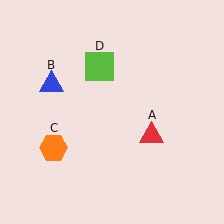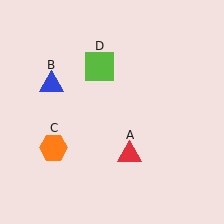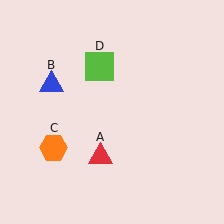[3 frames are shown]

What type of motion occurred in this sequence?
The red triangle (object A) rotated clockwise around the center of the scene.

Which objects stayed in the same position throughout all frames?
Blue triangle (object B) and orange hexagon (object C) and lime square (object D) remained stationary.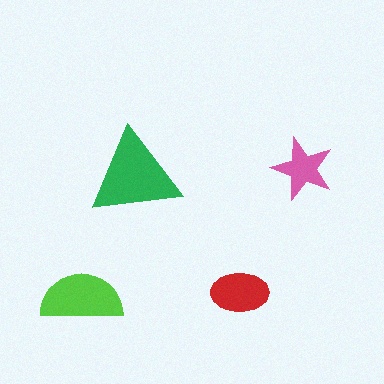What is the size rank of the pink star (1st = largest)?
4th.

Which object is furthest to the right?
The pink star is rightmost.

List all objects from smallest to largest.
The pink star, the red ellipse, the lime semicircle, the green triangle.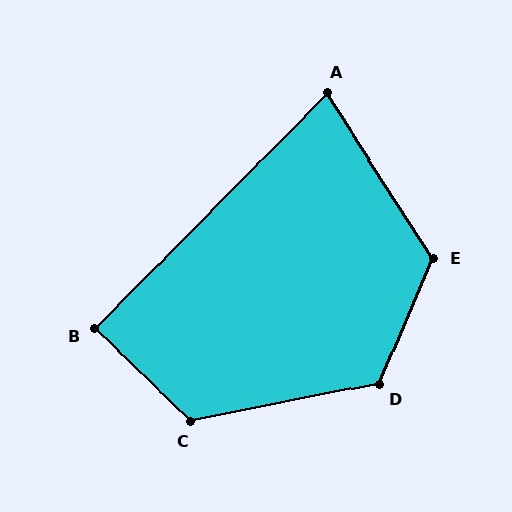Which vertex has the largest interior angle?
C, at approximately 125 degrees.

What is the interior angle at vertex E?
Approximately 124 degrees (obtuse).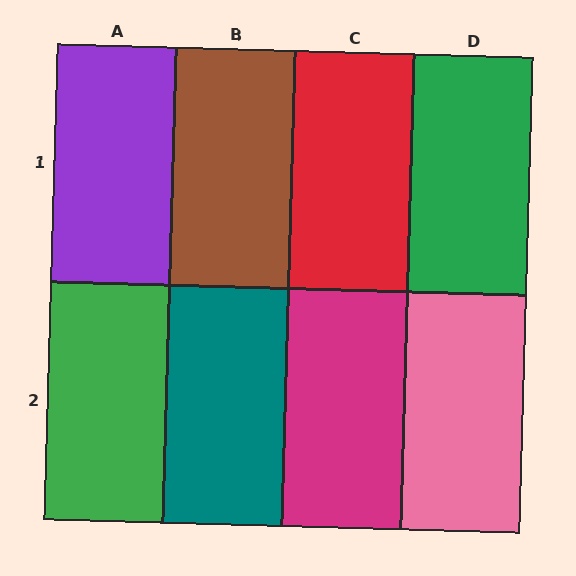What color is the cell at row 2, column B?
Teal.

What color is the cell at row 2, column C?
Magenta.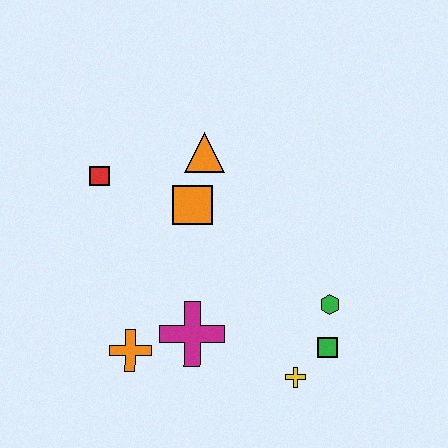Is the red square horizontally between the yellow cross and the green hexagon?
No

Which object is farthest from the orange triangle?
The yellow cross is farthest from the orange triangle.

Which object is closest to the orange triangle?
The orange square is closest to the orange triangle.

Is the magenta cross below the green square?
No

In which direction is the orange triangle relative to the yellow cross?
The orange triangle is above the yellow cross.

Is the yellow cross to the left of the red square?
No